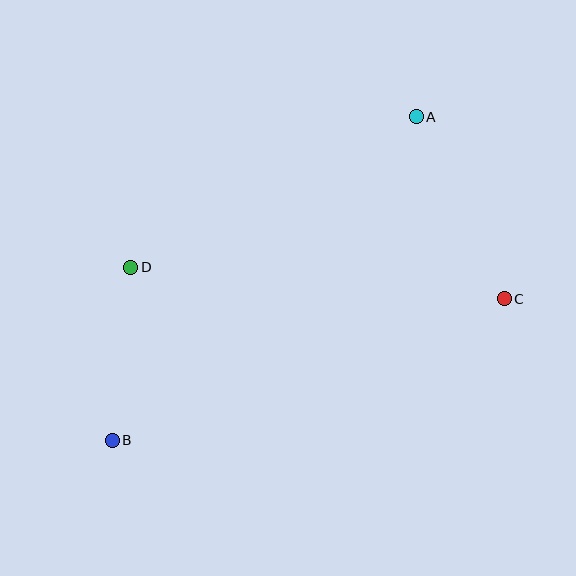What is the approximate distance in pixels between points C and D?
The distance between C and D is approximately 375 pixels.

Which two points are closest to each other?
Points B and D are closest to each other.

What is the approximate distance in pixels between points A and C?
The distance between A and C is approximately 202 pixels.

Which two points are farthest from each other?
Points A and B are farthest from each other.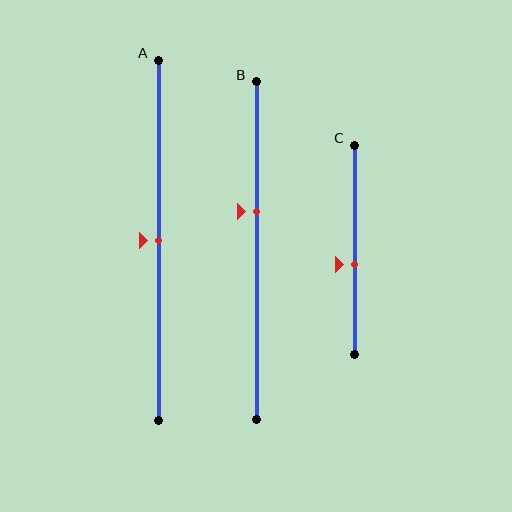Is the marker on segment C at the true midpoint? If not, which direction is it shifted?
No, the marker on segment C is shifted downward by about 7% of the segment length.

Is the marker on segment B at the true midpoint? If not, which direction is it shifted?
No, the marker on segment B is shifted upward by about 12% of the segment length.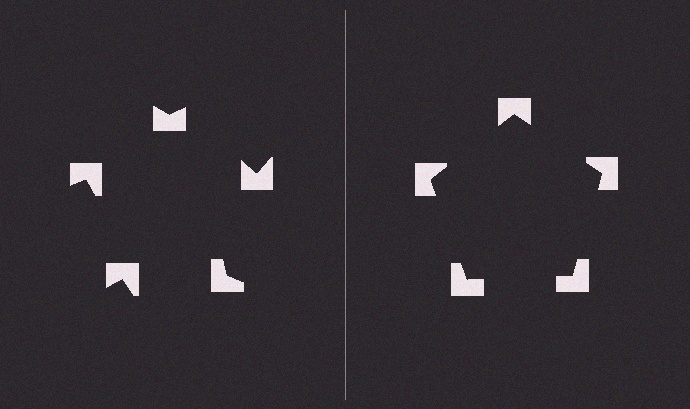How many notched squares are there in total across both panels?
10 — 5 on each side.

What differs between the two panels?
The notched squares are positioned identically on both sides; only the wedge orientations differ. On the right they align to a pentagon; on the left they are misaligned.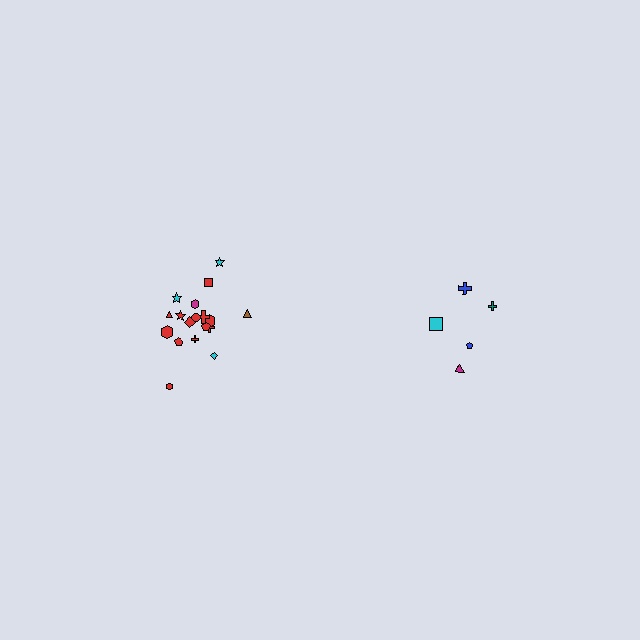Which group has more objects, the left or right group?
The left group.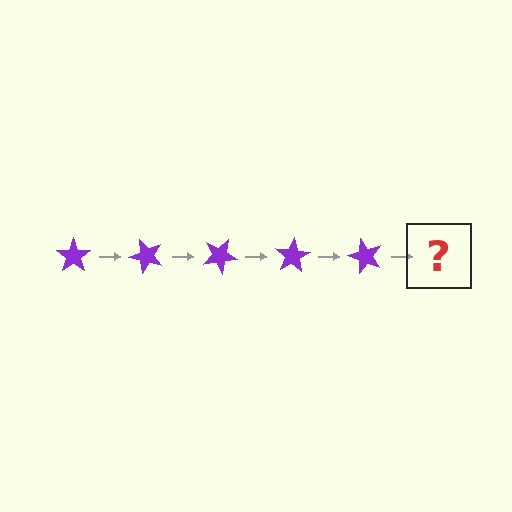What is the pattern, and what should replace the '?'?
The pattern is that the star rotates 50 degrees each step. The '?' should be a purple star rotated 250 degrees.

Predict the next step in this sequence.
The next step is a purple star rotated 250 degrees.